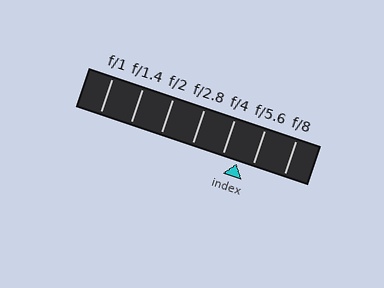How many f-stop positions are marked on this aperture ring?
There are 7 f-stop positions marked.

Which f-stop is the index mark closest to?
The index mark is closest to f/5.6.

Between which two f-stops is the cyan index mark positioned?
The index mark is between f/4 and f/5.6.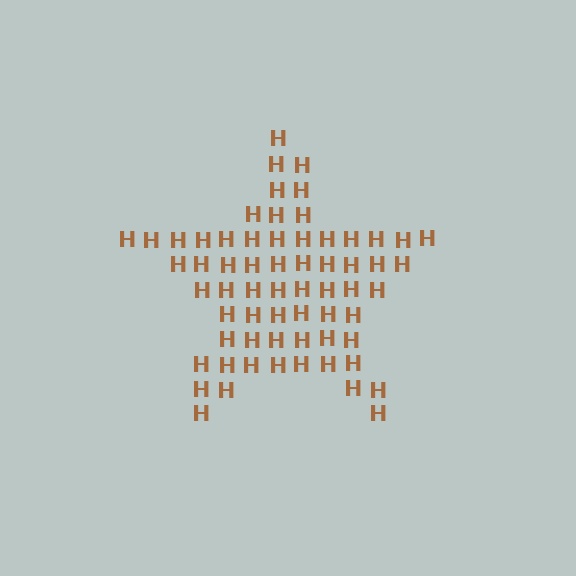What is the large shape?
The large shape is a star.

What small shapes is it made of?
It is made of small letter H's.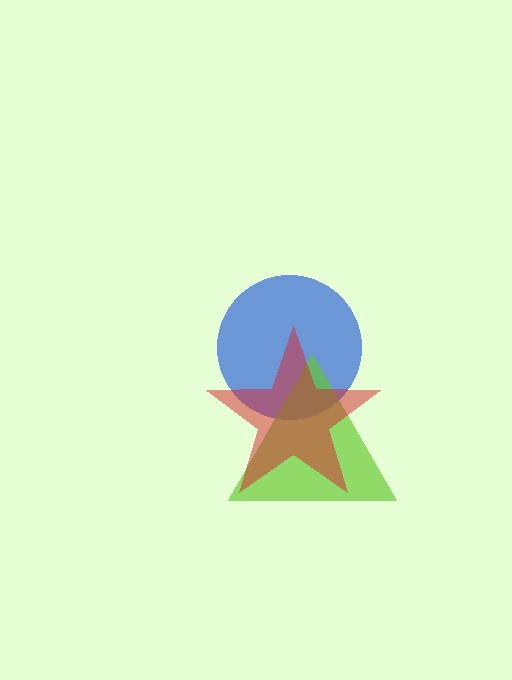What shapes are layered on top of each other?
The layered shapes are: a blue circle, a lime triangle, a red star.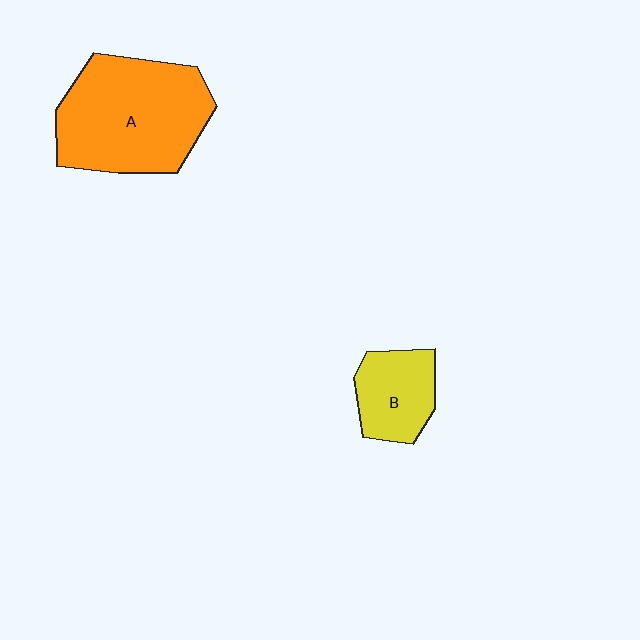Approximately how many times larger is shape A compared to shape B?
Approximately 2.3 times.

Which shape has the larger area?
Shape A (orange).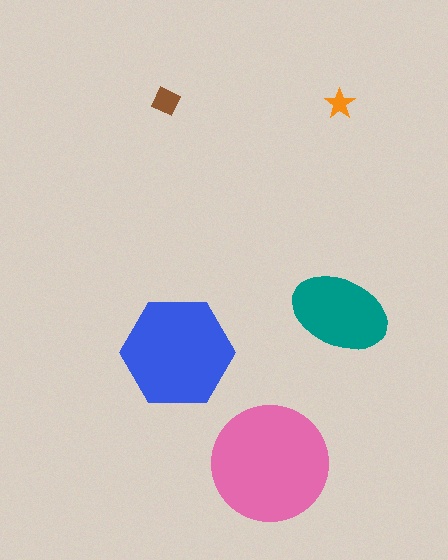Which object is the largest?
The pink circle.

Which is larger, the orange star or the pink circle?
The pink circle.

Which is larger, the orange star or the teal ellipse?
The teal ellipse.